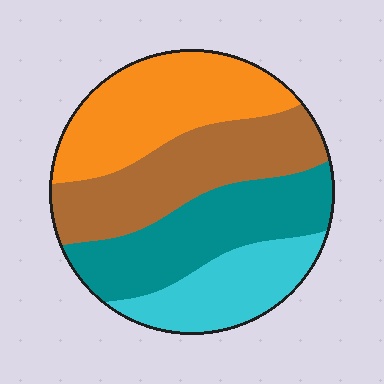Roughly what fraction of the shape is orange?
Orange takes up between a quarter and a half of the shape.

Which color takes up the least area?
Cyan, at roughly 20%.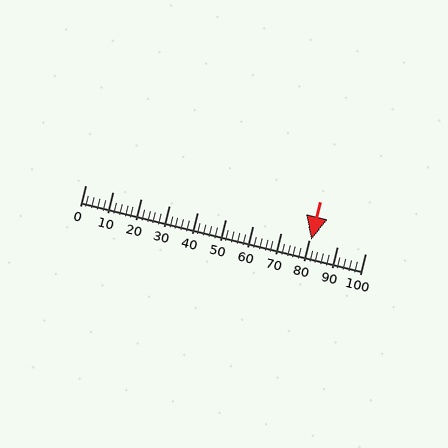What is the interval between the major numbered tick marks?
The major tick marks are spaced 10 units apart.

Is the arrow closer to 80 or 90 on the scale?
The arrow is closer to 80.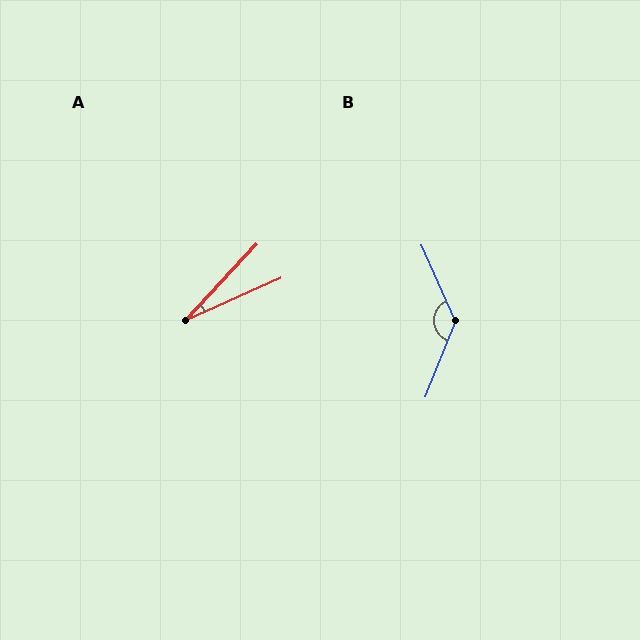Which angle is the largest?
B, at approximately 135 degrees.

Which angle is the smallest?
A, at approximately 23 degrees.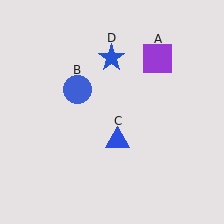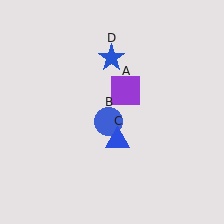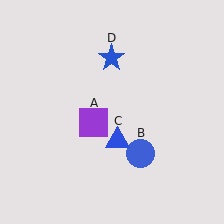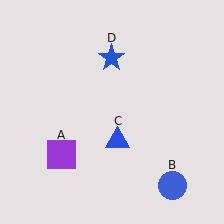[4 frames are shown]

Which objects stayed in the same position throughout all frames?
Blue triangle (object C) and blue star (object D) remained stationary.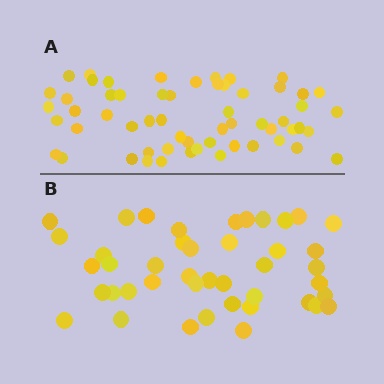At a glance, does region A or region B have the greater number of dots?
Region A (the top region) has more dots.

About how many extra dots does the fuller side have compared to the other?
Region A has approximately 15 more dots than region B.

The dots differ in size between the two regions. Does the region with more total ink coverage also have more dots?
No. Region B has more total ink coverage because its dots are larger, but region A actually contains more individual dots. Total area can be misleading — the number of items is what matters here.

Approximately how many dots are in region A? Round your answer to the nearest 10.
About 60 dots. (The exact count is 58, which rounds to 60.)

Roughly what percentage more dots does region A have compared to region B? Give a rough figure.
About 35% more.